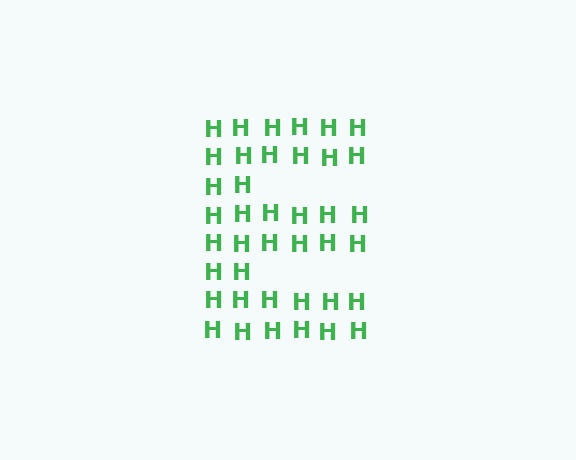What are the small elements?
The small elements are letter H's.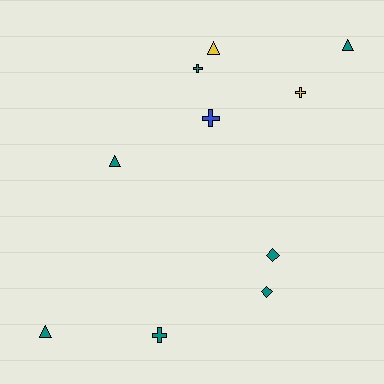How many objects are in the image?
There are 10 objects.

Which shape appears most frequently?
Triangle, with 4 objects.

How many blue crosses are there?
There is 1 blue cross.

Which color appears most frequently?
Teal, with 7 objects.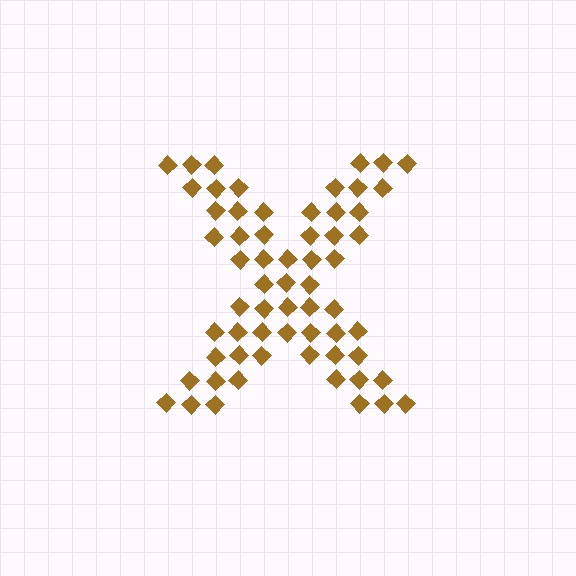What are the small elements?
The small elements are diamonds.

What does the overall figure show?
The overall figure shows the letter X.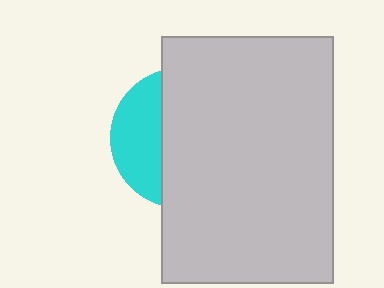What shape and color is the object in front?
The object in front is a light gray rectangle.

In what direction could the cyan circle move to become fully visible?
The cyan circle could move left. That would shift it out from behind the light gray rectangle entirely.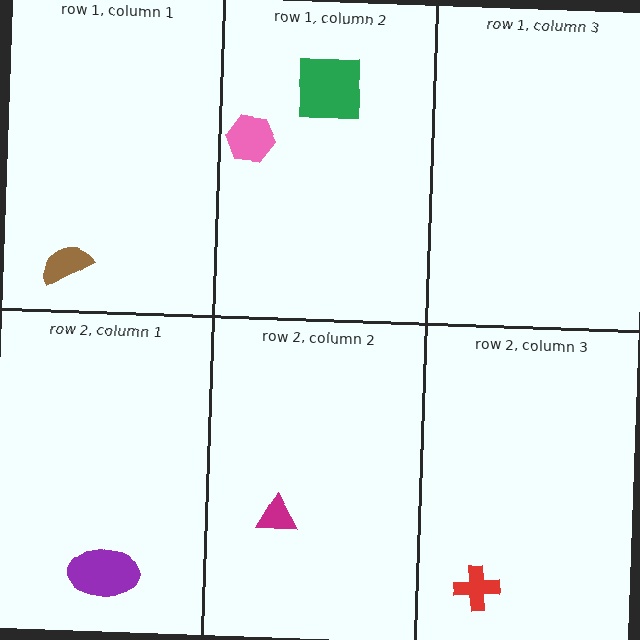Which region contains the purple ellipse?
The row 2, column 1 region.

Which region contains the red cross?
The row 2, column 3 region.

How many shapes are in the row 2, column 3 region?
1.